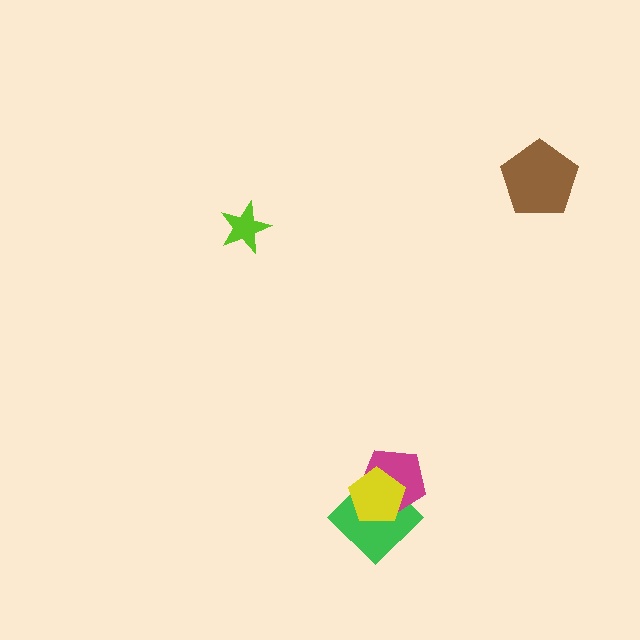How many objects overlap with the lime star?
0 objects overlap with the lime star.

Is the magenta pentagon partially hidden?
Yes, it is partially covered by another shape.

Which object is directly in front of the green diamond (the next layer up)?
The magenta pentagon is directly in front of the green diamond.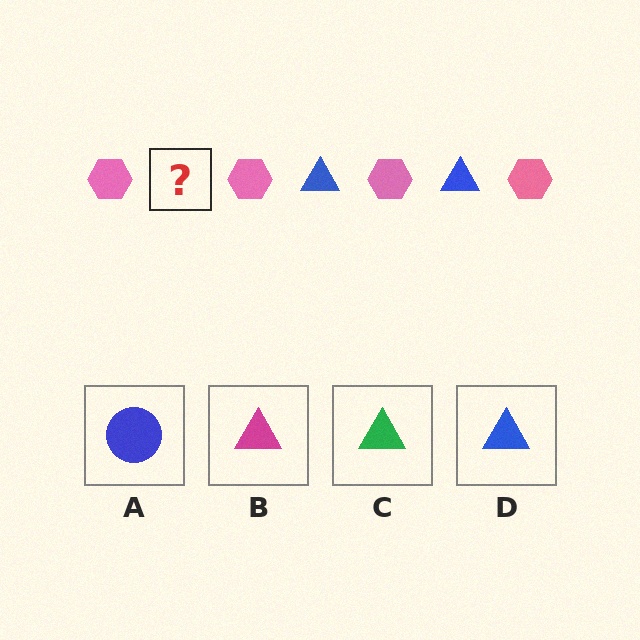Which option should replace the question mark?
Option D.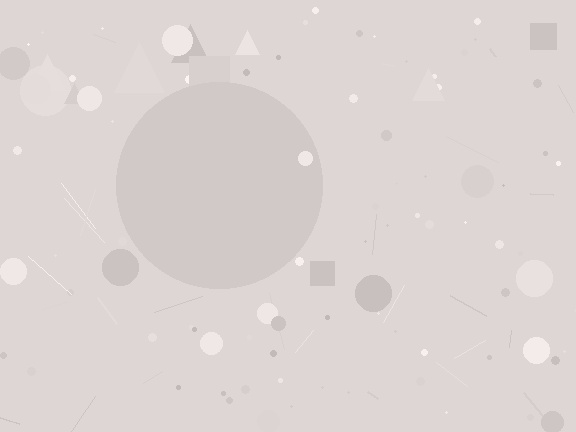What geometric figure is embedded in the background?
A circle is embedded in the background.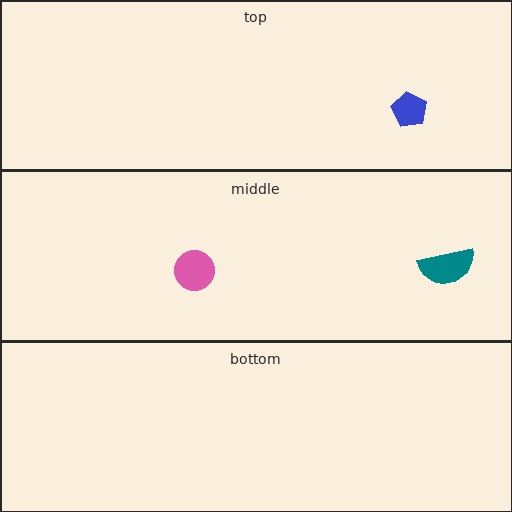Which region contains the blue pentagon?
The top region.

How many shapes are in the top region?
1.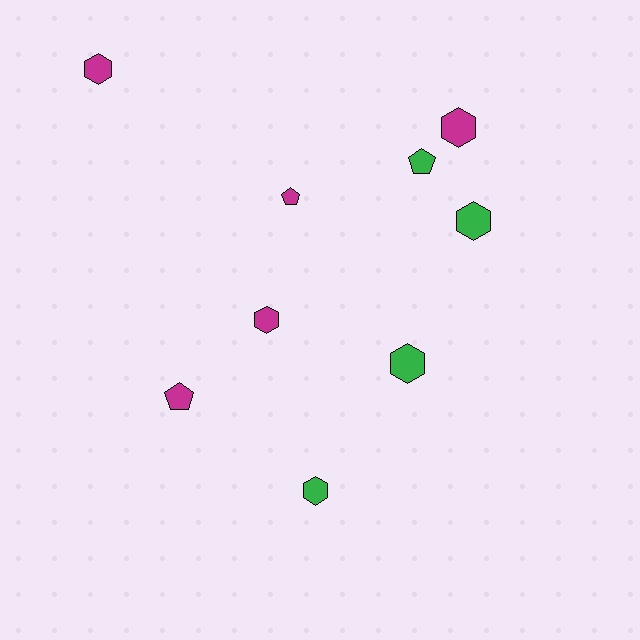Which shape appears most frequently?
Hexagon, with 6 objects.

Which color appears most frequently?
Magenta, with 5 objects.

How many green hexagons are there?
There are 3 green hexagons.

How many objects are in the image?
There are 9 objects.